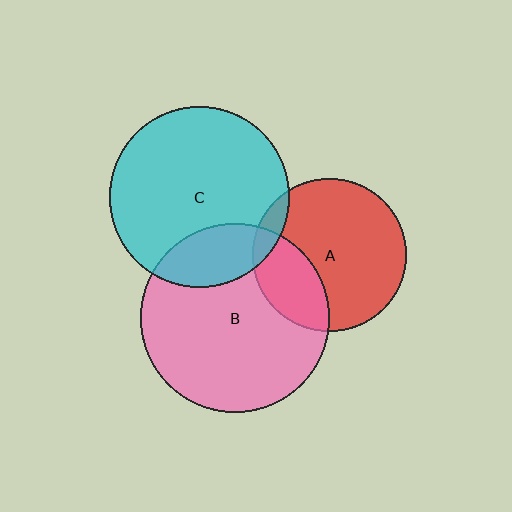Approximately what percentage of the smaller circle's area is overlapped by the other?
Approximately 25%.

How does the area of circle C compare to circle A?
Approximately 1.4 times.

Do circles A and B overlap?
Yes.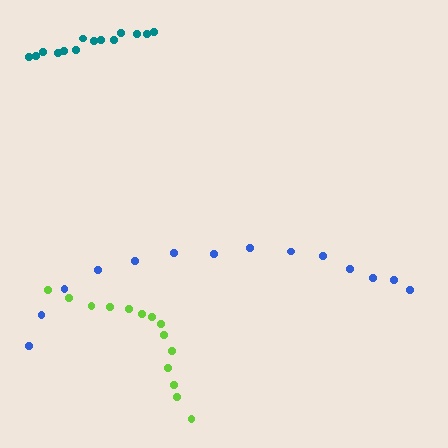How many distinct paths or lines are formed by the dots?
There are 3 distinct paths.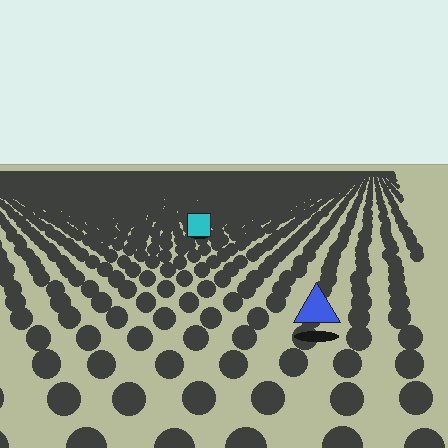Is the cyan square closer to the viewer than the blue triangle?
No. The blue triangle is closer — you can tell from the texture gradient: the ground texture is coarser near it.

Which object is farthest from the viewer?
The cyan square is farthest from the viewer. It appears smaller and the ground texture around it is denser.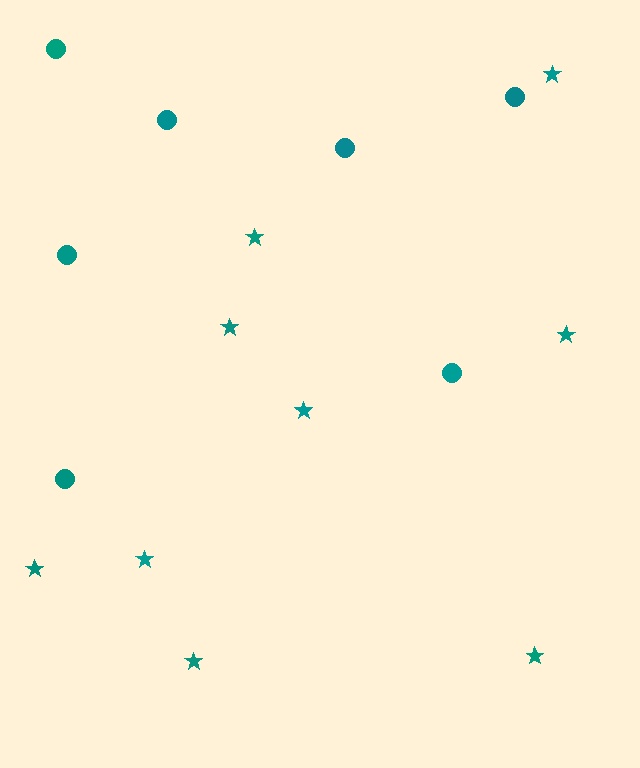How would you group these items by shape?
There are 2 groups: one group of circles (7) and one group of stars (9).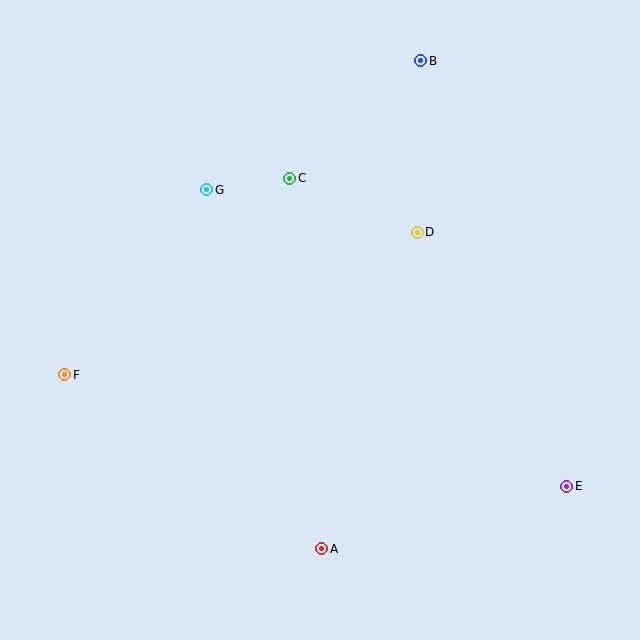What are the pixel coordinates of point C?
Point C is at (290, 178).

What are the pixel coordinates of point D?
Point D is at (417, 232).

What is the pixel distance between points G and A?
The distance between G and A is 377 pixels.